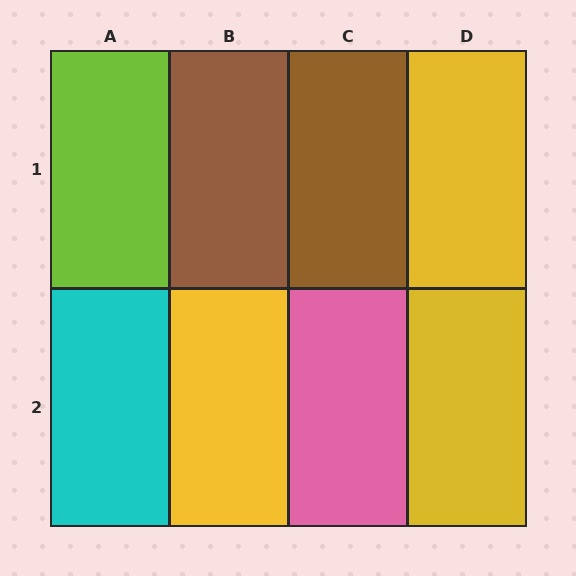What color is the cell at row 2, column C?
Pink.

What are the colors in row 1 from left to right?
Lime, brown, brown, yellow.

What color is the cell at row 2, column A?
Cyan.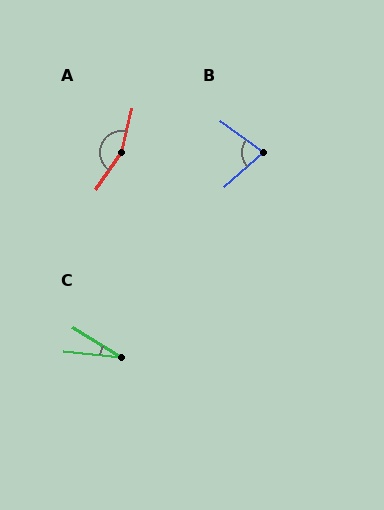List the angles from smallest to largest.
C (25°), B (77°), A (159°).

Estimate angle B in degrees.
Approximately 77 degrees.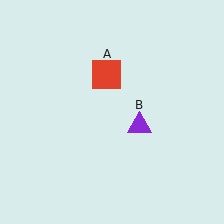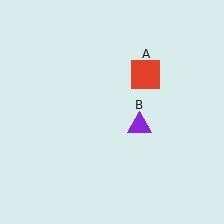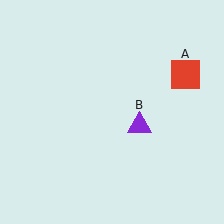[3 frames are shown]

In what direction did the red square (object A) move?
The red square (object A) moved right.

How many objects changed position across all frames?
1 object changed position: red square (object A).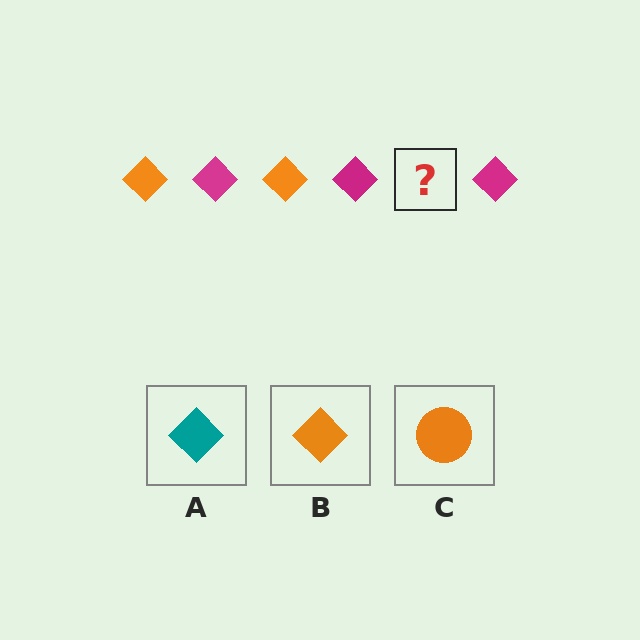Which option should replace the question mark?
Option B.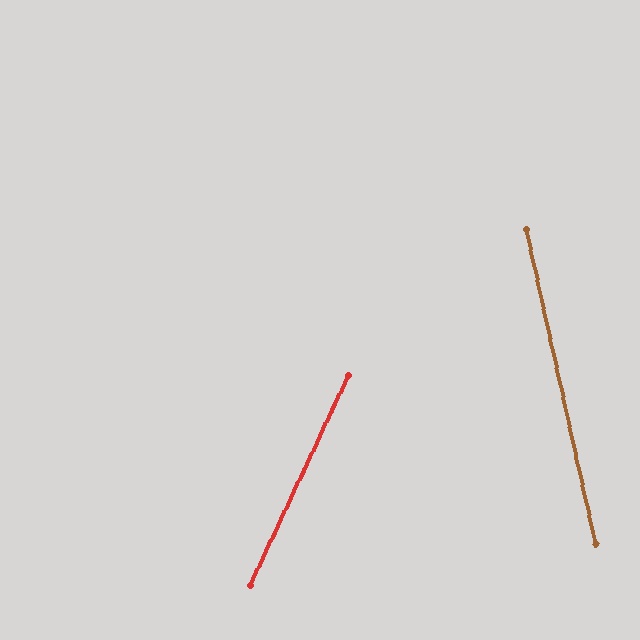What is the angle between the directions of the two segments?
Approximately 38 degrees.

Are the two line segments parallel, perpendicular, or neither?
Neither parallel nor perpendicular — they differ by about 38°.